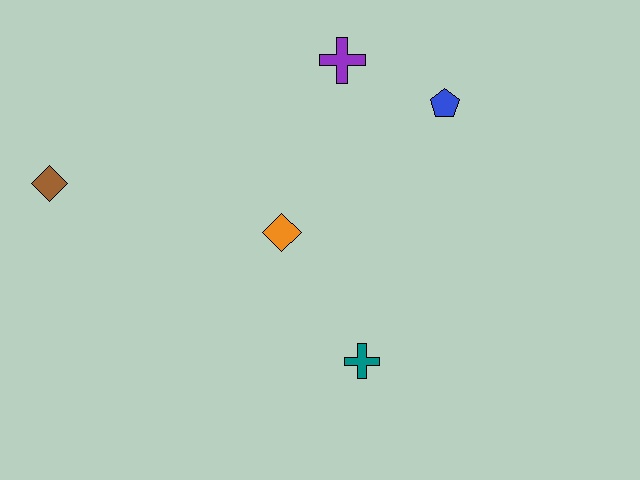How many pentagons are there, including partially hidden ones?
There is 1 pentagon.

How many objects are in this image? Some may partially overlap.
There are 5 objects.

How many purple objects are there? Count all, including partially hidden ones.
There is 1 purple object.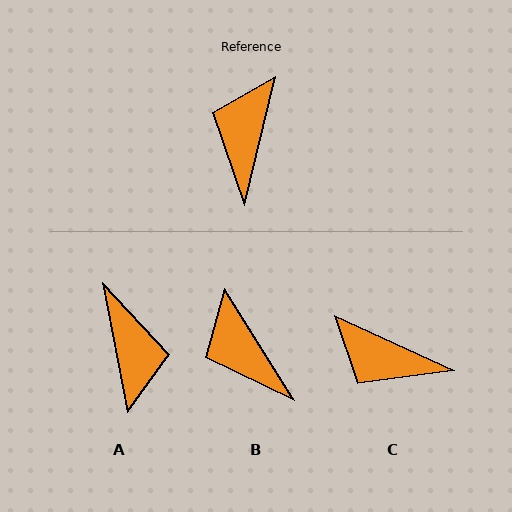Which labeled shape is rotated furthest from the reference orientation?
A, about 156 degrees away.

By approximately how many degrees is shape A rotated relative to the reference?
Approximately 156 degrees clockwise.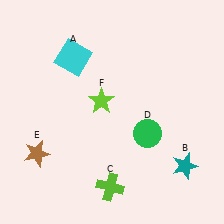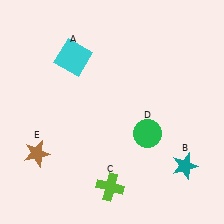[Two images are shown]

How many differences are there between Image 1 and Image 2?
There is 1 difference between the two images.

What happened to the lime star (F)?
The lime star (F) was removed in Image 2. It was in the top-left area of Image 1.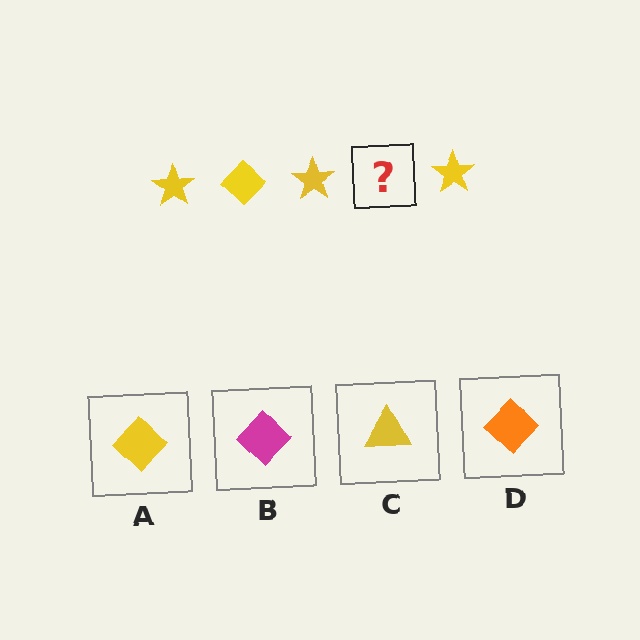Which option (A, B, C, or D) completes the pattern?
A.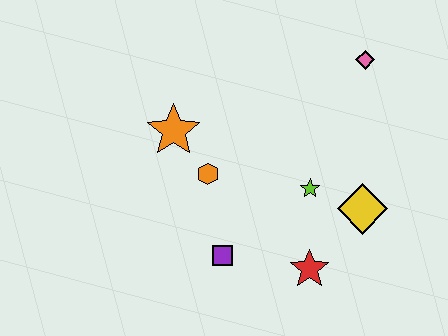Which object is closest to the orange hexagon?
The orange star is closest to the orange hexagon.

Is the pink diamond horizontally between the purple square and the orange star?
No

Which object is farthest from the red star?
The pink diamond is farthest from the red star.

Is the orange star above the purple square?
Yes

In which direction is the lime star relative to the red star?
The lime star is above the red star.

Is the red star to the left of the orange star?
No